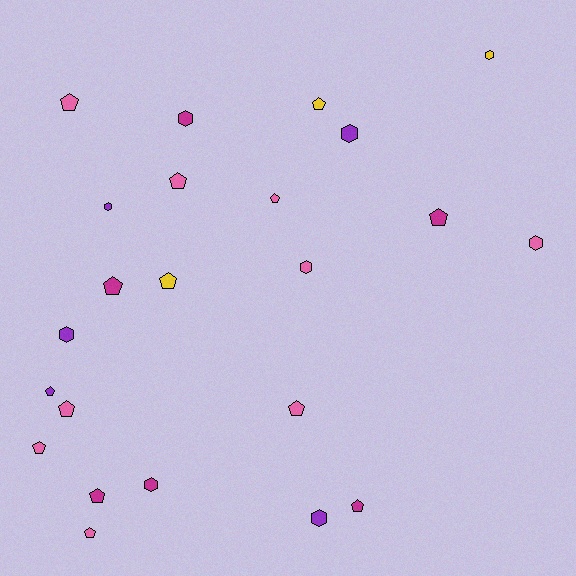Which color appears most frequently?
Pink, with 9 objects.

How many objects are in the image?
There are 23 objects.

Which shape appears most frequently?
Pentagon, with 14 objects.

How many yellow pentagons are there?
There are 2 yellow pentagons.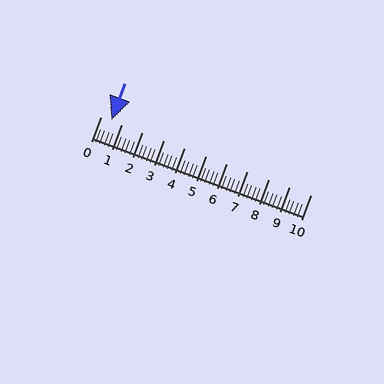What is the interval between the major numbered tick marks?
The major tick marks are spaced 1 units apart.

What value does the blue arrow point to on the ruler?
The blue arrow points to approximately 0.5.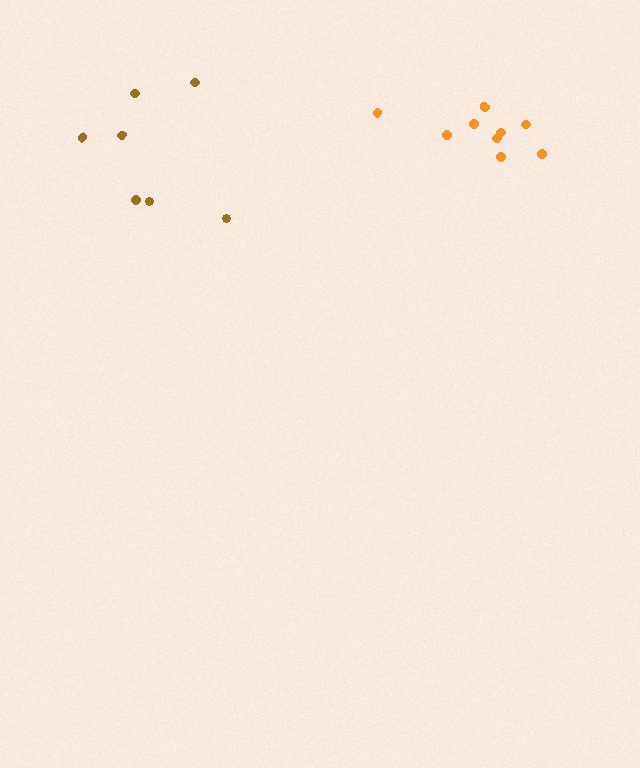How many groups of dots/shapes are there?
There are 2 groups.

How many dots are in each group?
Group 1: 9 dots, Group 2: 7 dots (16 total).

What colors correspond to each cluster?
The clusters are colored: orange, brown.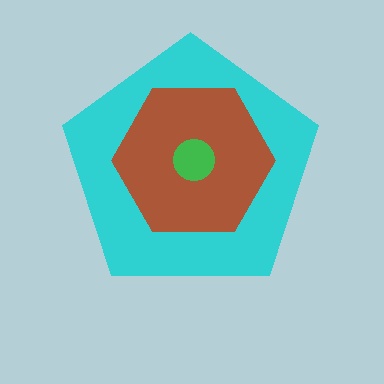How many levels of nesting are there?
3.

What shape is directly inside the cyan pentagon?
The brown hexagon.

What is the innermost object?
The green circle.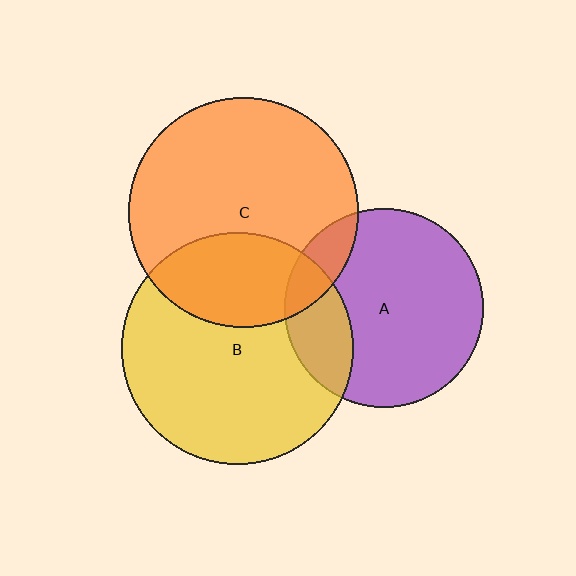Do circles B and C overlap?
Yes.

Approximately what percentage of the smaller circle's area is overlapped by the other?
Approximately 30%.